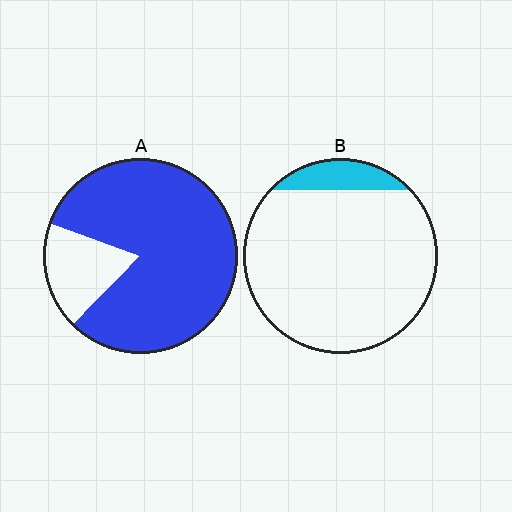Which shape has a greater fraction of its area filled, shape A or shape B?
Shape A.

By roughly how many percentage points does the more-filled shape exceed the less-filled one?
By roughly 70 percentage points (A over B).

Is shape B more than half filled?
No.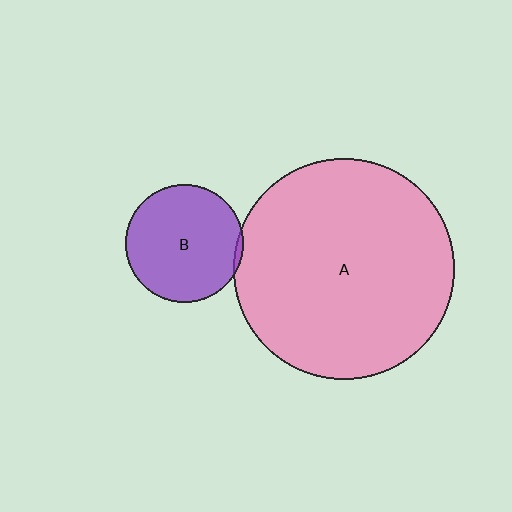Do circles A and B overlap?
Yes.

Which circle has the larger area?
Circle A (pink).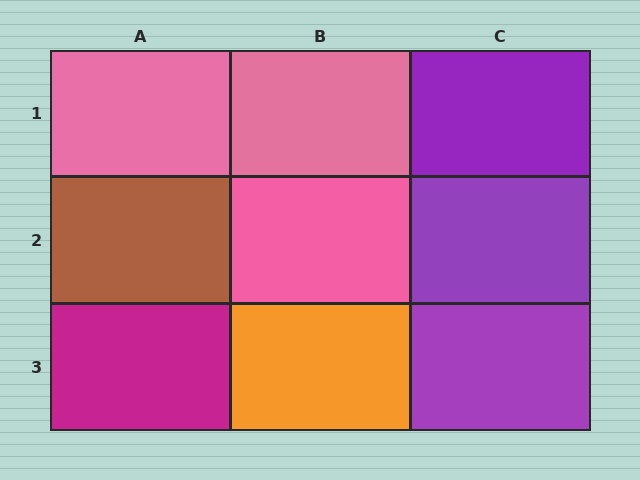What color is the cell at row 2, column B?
Pink.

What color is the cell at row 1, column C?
Purple.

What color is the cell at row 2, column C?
Purple.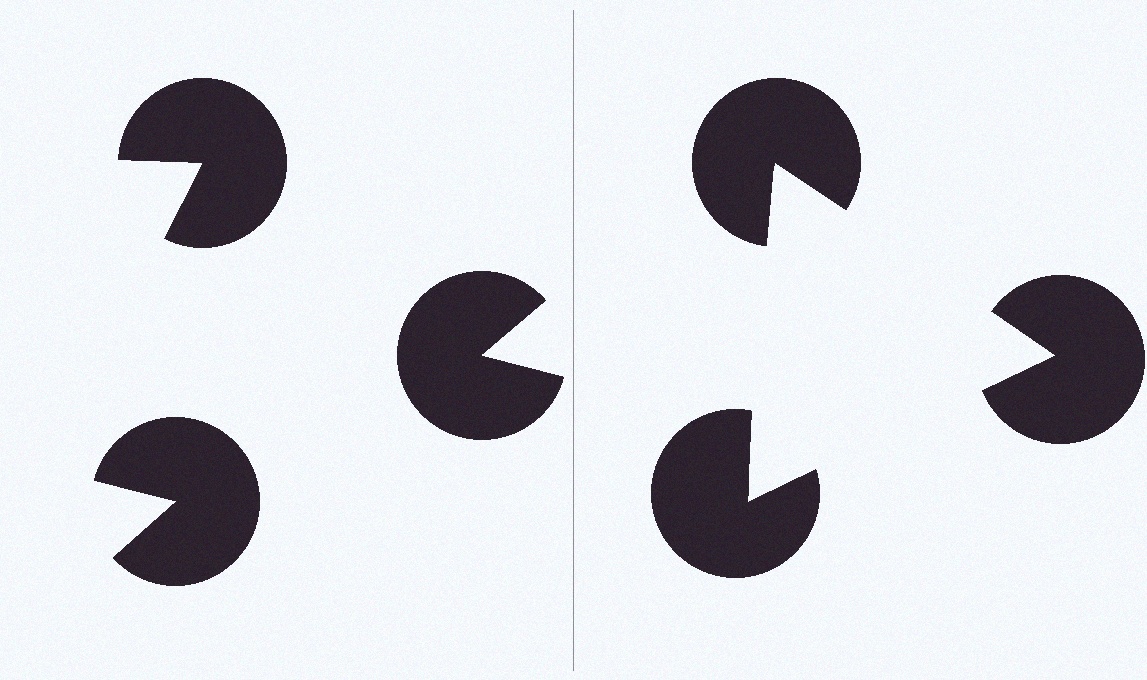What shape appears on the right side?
An illusory triangle.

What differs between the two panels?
The pac-man discs are positioned identically on both sides; only the wedge orientations differ. On the right they align to a triangle; on the left they are misaligned.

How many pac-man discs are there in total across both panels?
6 — 3 on each side.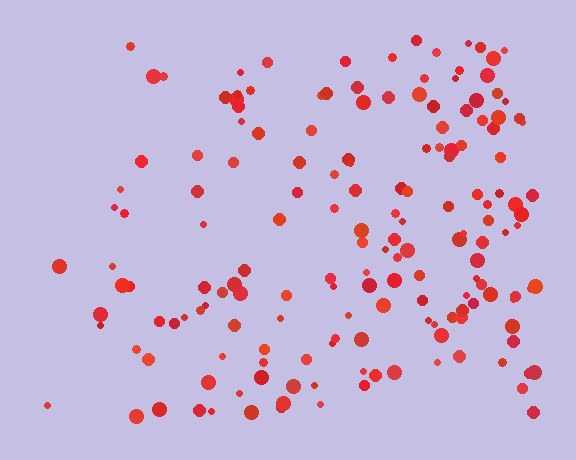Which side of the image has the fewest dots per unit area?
The left.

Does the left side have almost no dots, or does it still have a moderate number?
Still a moderate number, just noticeably fewer than the right.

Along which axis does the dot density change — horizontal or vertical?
Horizontal.